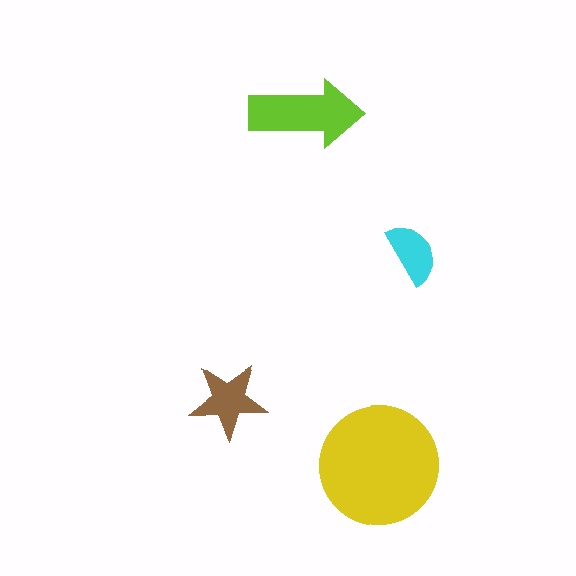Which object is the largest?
The yellow circle.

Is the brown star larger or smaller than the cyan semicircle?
Larger.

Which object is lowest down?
The yellow circle is bottommost.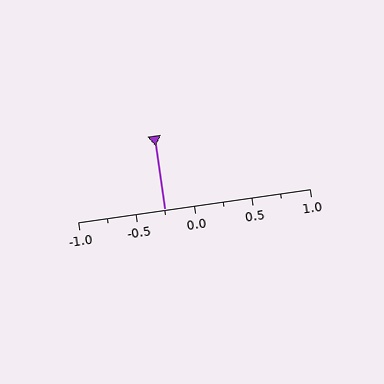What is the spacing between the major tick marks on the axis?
The major ticks are spaced 0.5 apart.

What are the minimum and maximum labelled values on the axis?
The axis runs from -1.0 to 1.0.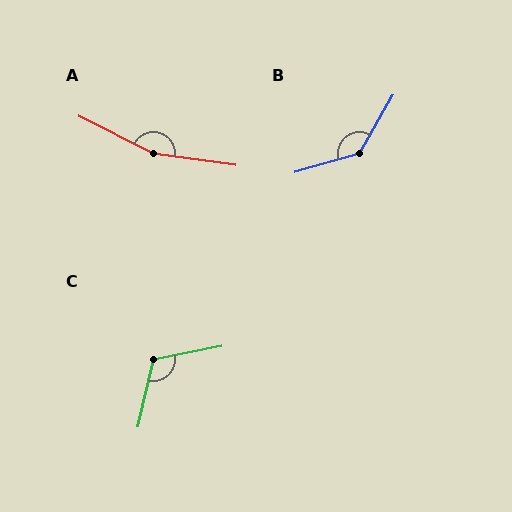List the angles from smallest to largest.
C (115°), B (136°), A (161°).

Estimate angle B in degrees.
Approximately 136 degrees.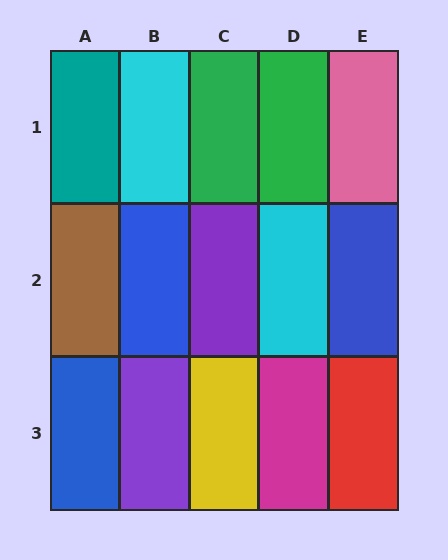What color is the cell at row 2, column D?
Cyan.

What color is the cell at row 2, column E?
Blue.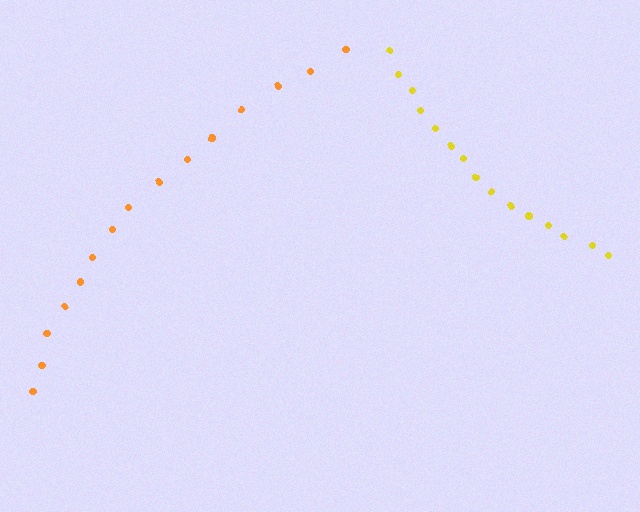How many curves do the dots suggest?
There are 2 distinct paths.